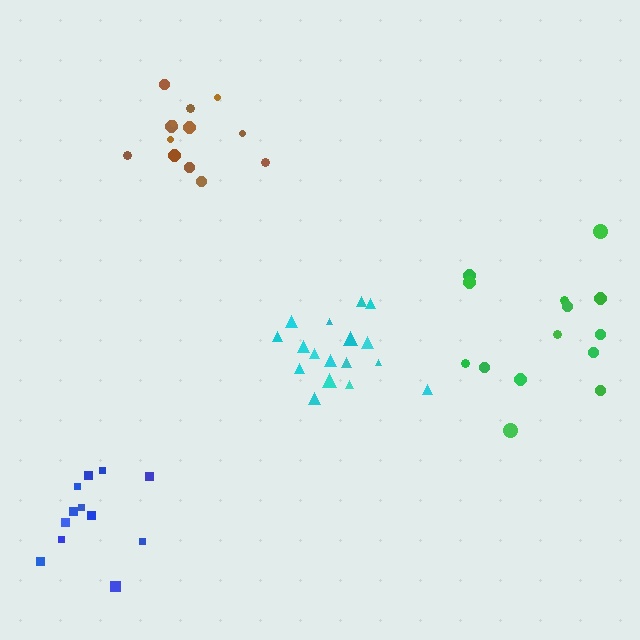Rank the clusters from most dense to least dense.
blue, cyan, brown, green.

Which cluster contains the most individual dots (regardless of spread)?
Cyan (18).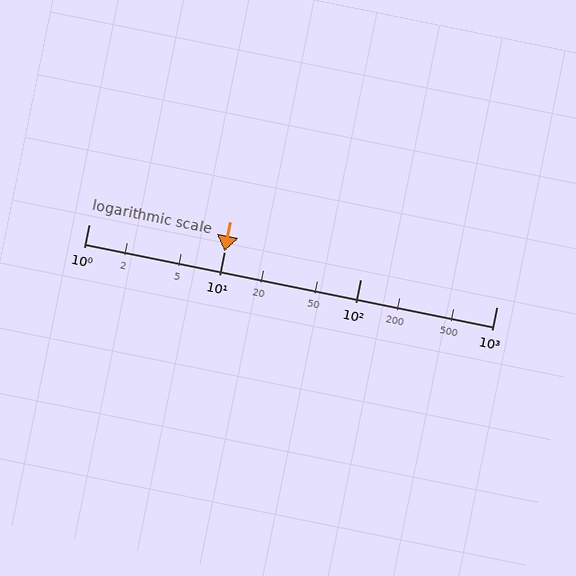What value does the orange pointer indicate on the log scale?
The pointer indicates approximately 10.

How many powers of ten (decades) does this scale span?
The scale spans 3 decades, from 1 to 1000.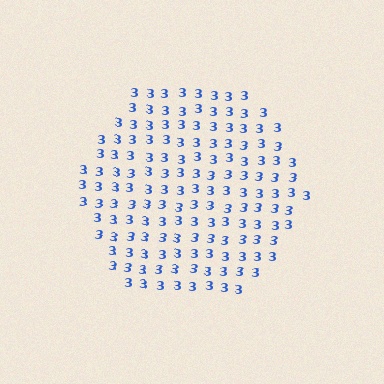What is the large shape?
The large shape is a hexagon.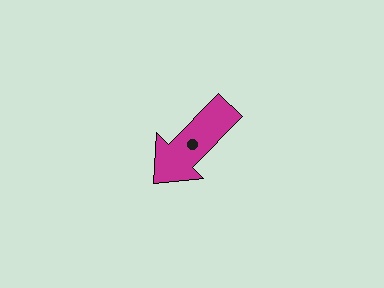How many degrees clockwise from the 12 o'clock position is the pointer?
Approximately 224 degrees.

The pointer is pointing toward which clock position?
Roughly 7 o'clock.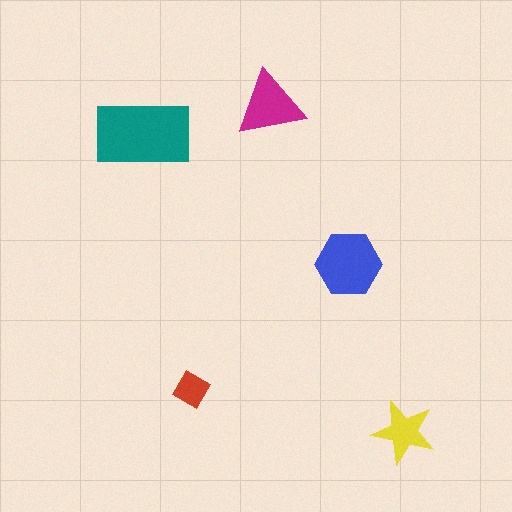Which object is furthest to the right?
The yellow star is rightmost.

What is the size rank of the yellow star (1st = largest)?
4th.